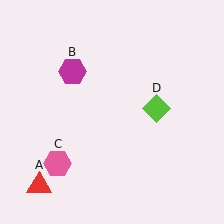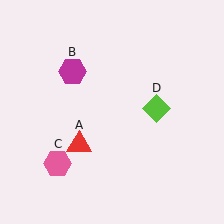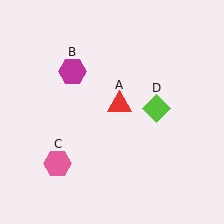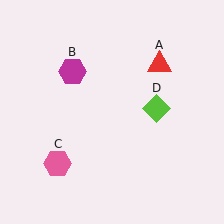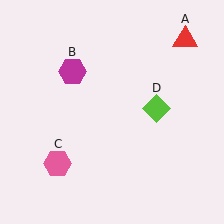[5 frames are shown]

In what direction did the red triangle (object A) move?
The red triangle (object A) moved up and to the right.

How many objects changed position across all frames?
1 object changed position: red triangle (object A).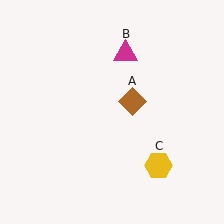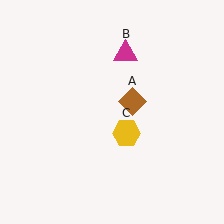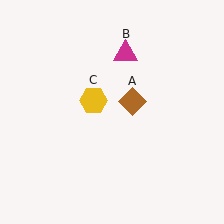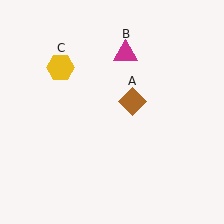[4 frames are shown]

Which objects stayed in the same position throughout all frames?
Brown diamond (object A) and magenta triangle (object B) remained stationary.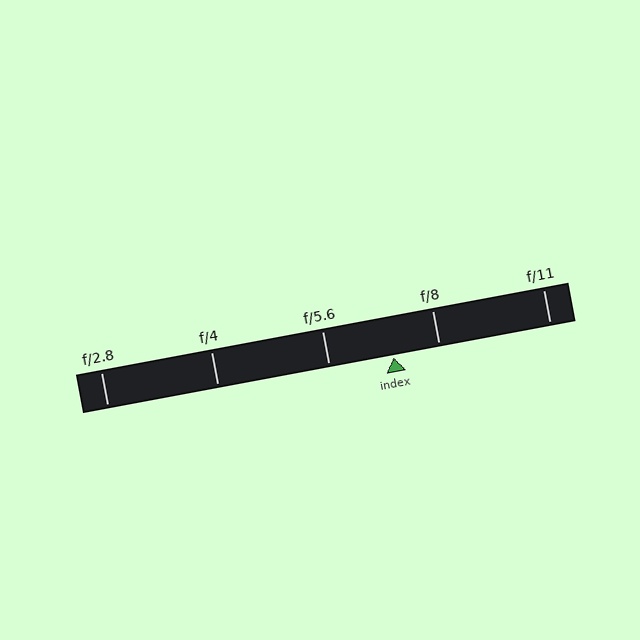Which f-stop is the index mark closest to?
The index mark is closest to f/8.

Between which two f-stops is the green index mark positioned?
The index mark is between f/5.6 and f/8.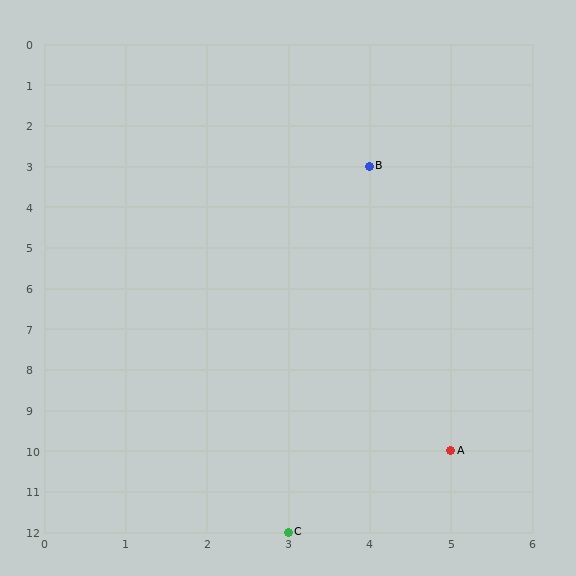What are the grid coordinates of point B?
Point B is at grid coordinates (4, 3).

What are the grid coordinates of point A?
Point A is at grid coordinates (5, 10).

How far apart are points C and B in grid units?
Points C and B are 1 column and 9 rows apart (about 9.1 grid units diagonally).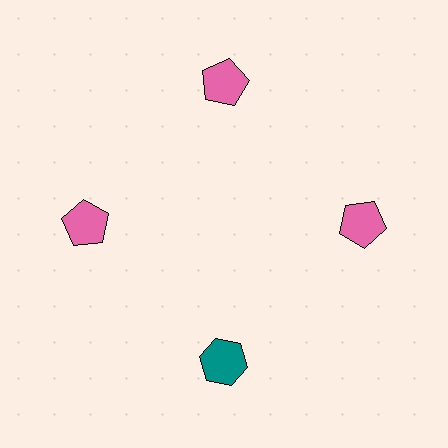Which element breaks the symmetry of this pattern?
The teal hexagon at roughly the 6 o'clock position breaks the symmetry. All other shapes are pink pentagons.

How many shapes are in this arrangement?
There are 4 shapes arranged in a ring pattern.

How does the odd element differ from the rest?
It differs in both color (teal instead of pink) and shape (hexagon instead of pentagon).